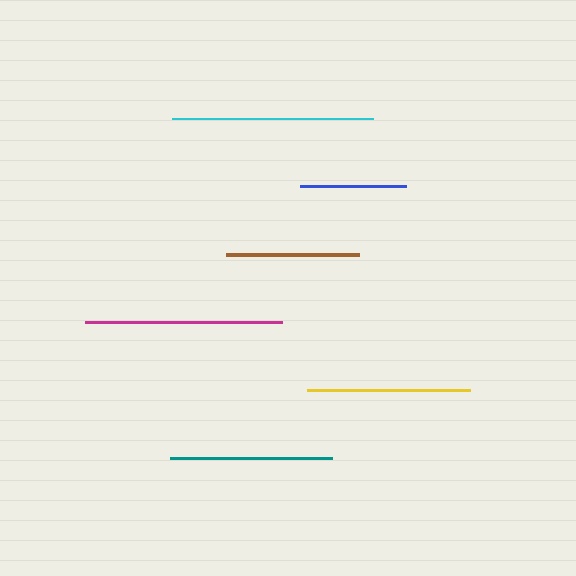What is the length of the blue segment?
The blue segment is approximately 105 pixels long.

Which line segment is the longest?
The cyan line is the longest at approximately 200 pixels.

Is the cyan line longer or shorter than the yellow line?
The cyan line is longer than the yellow line.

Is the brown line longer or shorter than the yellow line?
The yellow line is longer than the brown line.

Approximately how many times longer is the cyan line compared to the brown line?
The cyan line is approximately 1.5 times the length of the brown line.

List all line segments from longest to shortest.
From longest to shortest: cyan, magenta, yellow, teal, brown, blue.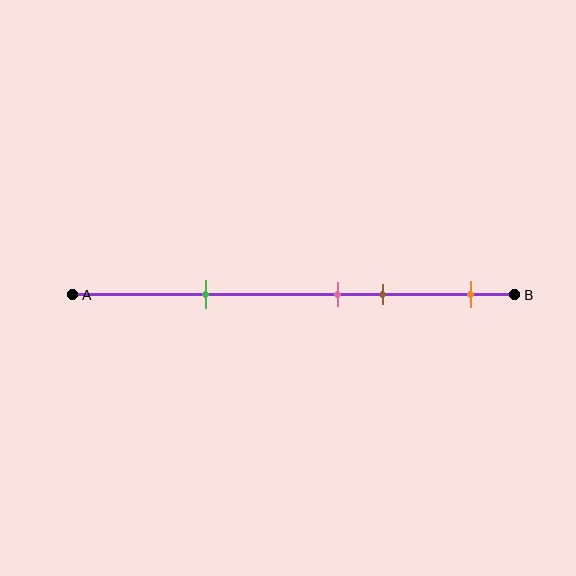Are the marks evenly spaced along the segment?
No, the marks are not evenly spaced.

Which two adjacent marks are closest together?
The pink and brown marks are the closest adjacent pair.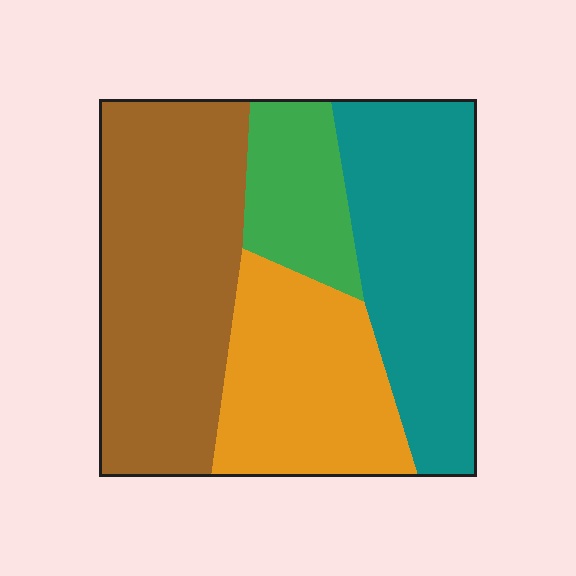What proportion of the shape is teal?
Teal takes up about one quarter (1/4) of the shape.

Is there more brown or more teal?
Brown.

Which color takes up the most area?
Brown, at roughly 35%.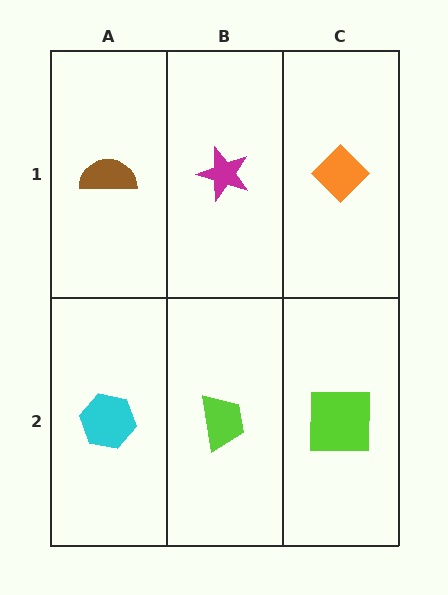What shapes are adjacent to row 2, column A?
A brown semicircle (row 1, column A), a lime trapezoid (row 2, column B).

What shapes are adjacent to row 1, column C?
A lime square (row 2, column C), a magenta star (row 1, column B).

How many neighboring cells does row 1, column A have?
2.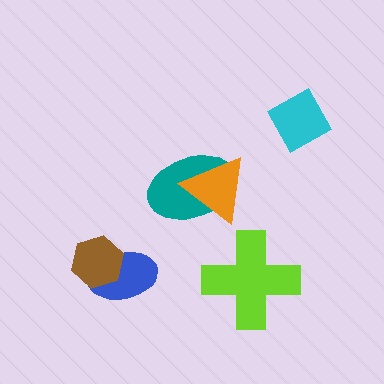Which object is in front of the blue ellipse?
The brown hexagon is in front of the blue ellipse.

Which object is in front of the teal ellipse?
The orange triangle is in front of the teal ellipse.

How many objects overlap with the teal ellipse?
1 object overlaps with the teal ellipse.